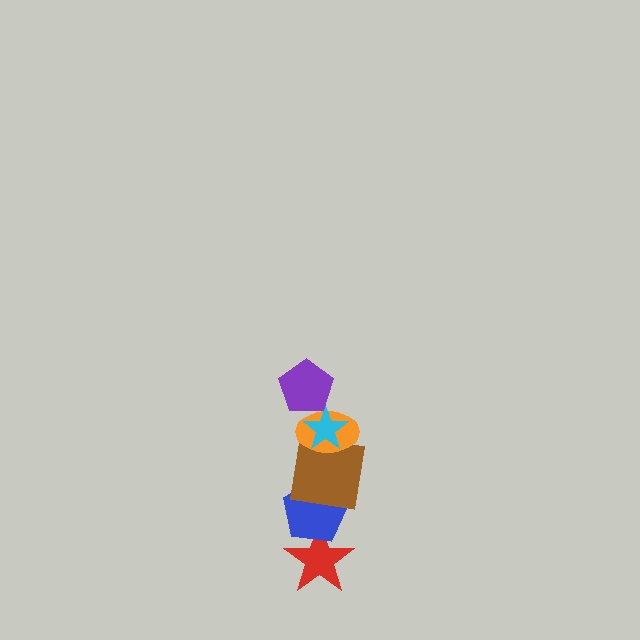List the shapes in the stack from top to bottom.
From top to bottom: the purple pentagon, the cyan star, the orange ellipse, the brown square, the blue pentagon, the red star.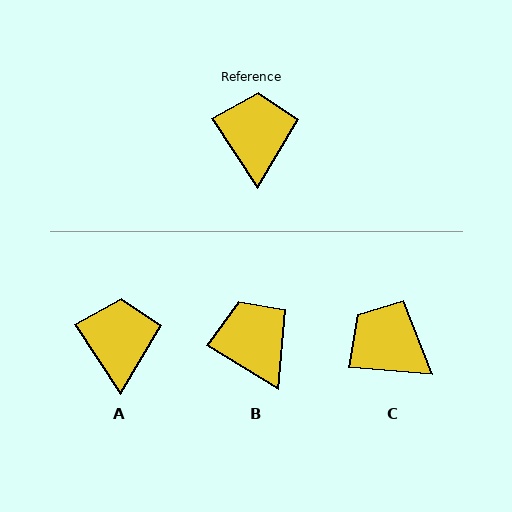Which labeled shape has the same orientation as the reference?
A.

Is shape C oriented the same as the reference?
No, it is off by about 52 degrees.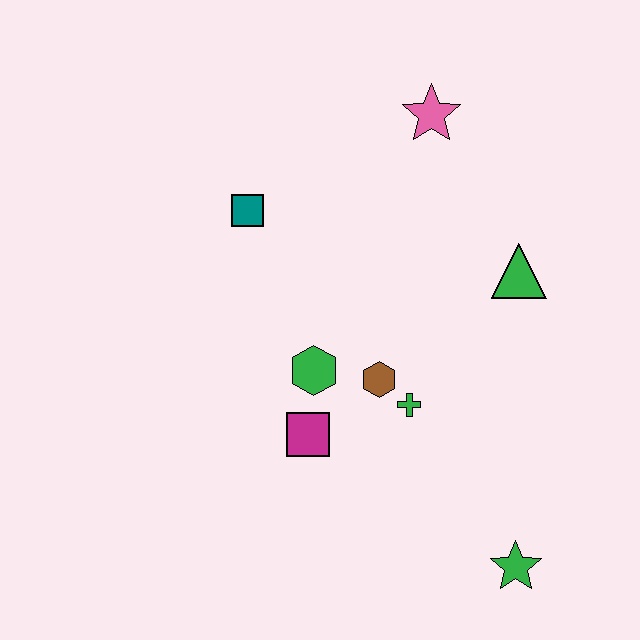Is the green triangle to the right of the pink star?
Yes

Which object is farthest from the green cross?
The pink star is farthest from the green cross.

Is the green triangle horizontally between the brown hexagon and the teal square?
No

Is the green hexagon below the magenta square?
No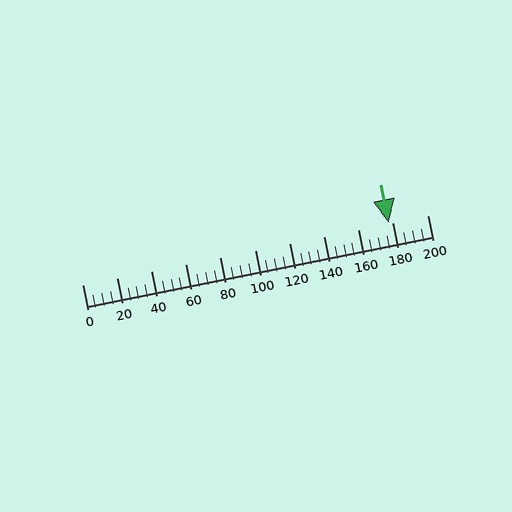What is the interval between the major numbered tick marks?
The major tick marks are spaced 20 units apart.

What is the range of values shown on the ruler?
The ruler shows values from 0 to 200.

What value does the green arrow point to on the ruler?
The green arrow points to approximately 178.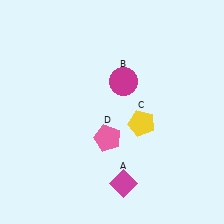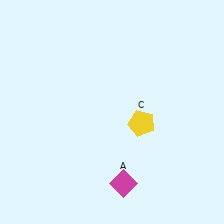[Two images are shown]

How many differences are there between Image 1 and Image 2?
There are 2 differences between the two images.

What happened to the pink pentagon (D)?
The pink pentagon (D) was removed in Image 2. It was in the bottom-left area of Image 1.